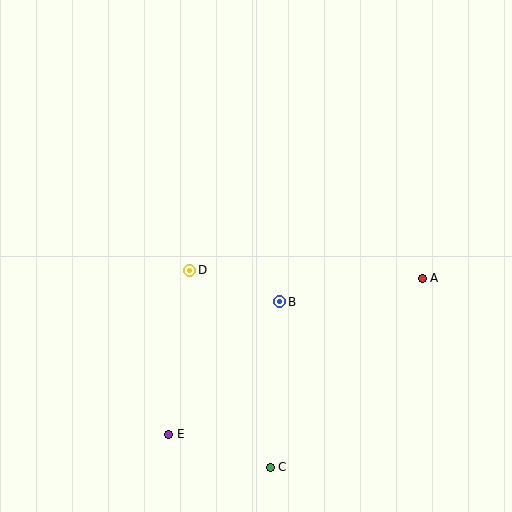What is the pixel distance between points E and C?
The distance between E and C is 107 pixels.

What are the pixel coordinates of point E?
Point E is at (169, 434).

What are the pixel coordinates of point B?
Point B is at (280, 302).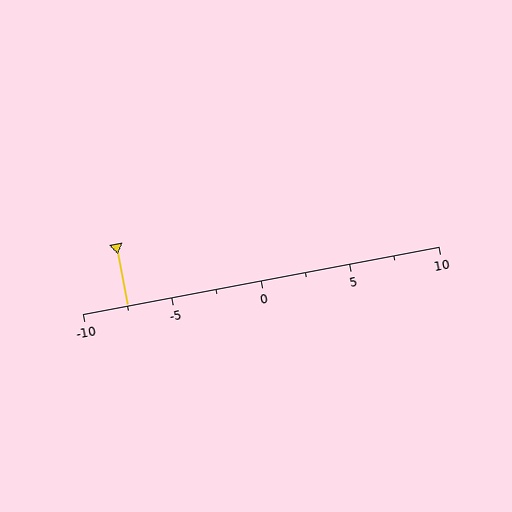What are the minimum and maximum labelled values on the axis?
The axis runs from -10 to 10.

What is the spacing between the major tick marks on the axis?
The major ticks are spaced 5 apart.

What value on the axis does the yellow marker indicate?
The marker indicates approximately -7.5.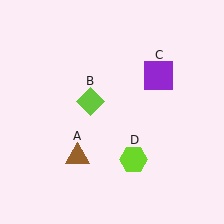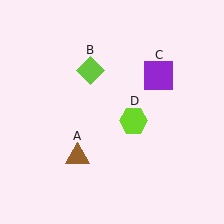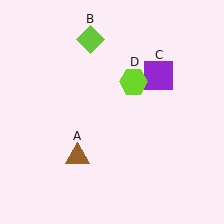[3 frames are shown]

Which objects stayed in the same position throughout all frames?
Brown triangle (object A) and purple square (object C) remained stationary.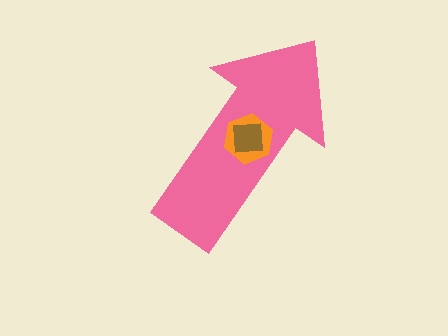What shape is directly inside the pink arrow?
The orange hexagon.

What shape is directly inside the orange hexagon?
The brown square.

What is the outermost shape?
The pink arrow.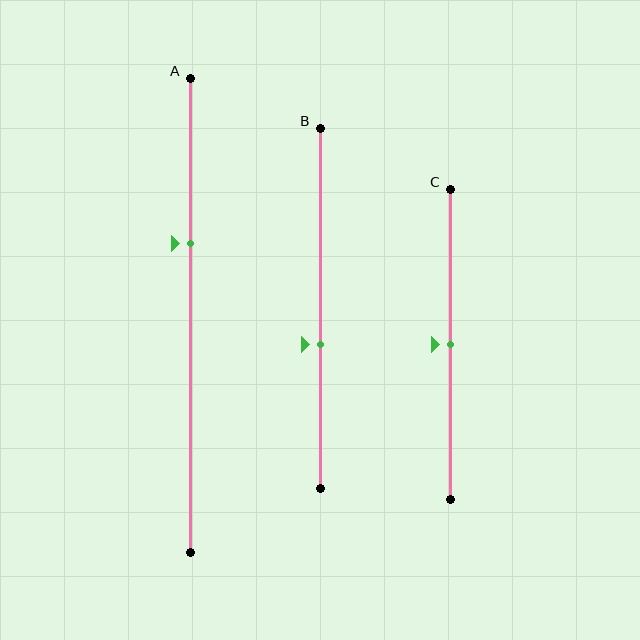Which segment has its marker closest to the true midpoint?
Segment C has its marker closest to the true midpoint.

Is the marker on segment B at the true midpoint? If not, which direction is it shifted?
No, the marker on segment B is shifted downward by about 10% of the segment length.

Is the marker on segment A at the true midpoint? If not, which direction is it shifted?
No, the marker on segment A is shifted upward by about 15% of the segment length.